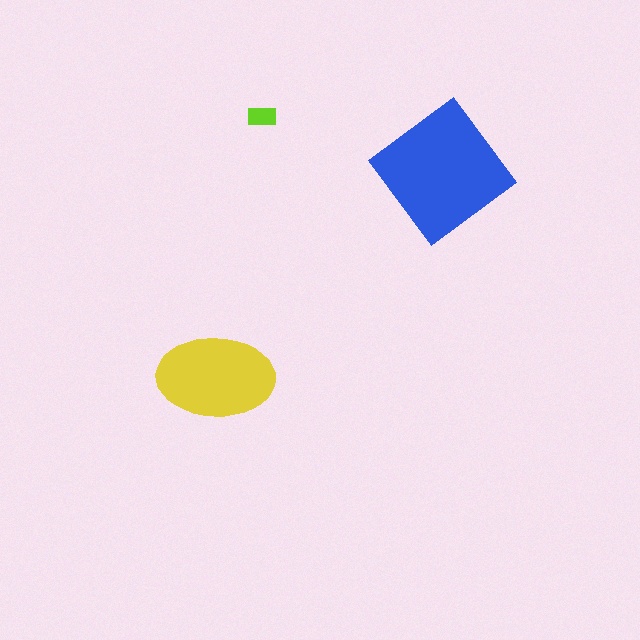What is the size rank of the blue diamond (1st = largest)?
1st.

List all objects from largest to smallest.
The blue diamond, the yellow ellipse, the lime rectangle.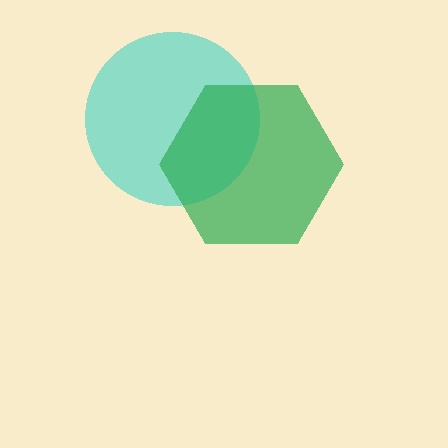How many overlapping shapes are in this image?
There are 2 overlapping shapes in the image.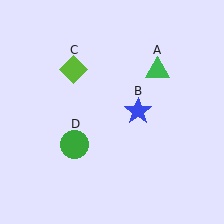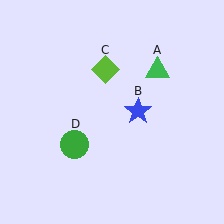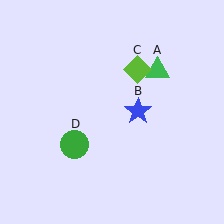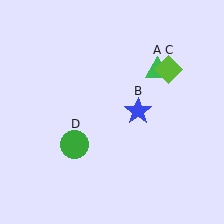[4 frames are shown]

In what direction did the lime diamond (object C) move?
The lime diamond (object C) moved right.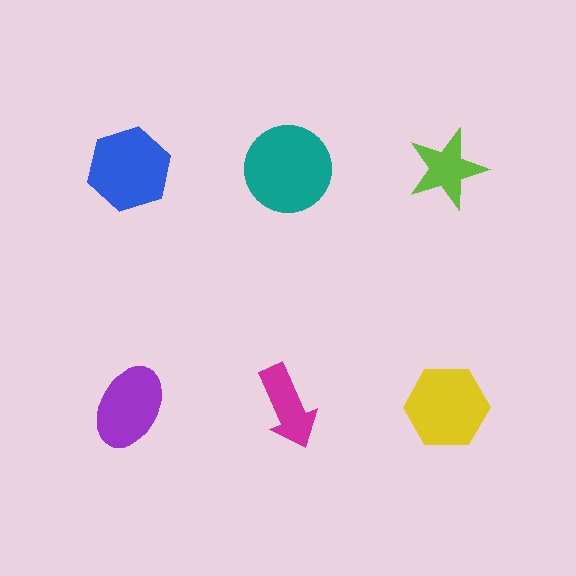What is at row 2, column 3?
A yellow hexagon.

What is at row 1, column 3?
A lime star.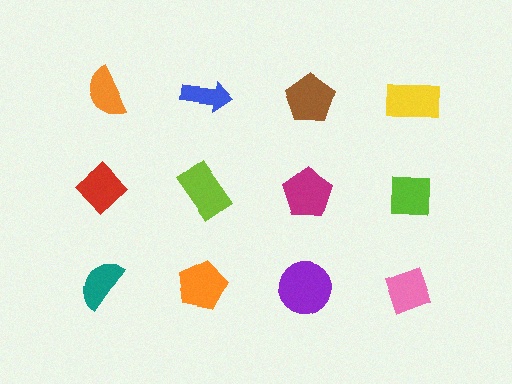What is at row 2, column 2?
A lime rectangle.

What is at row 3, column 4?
A pink diamond.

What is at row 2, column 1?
A red diamond.